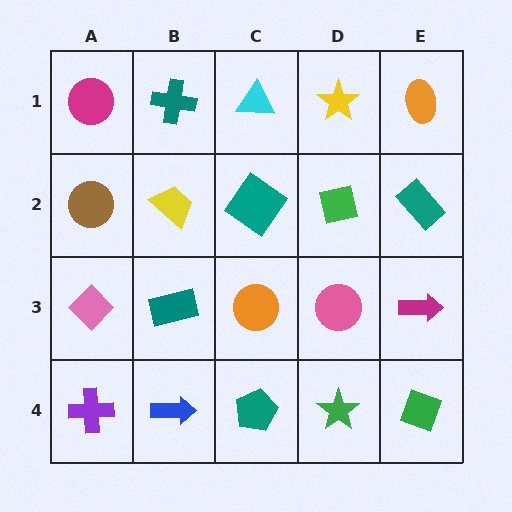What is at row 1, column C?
A cyan triangle.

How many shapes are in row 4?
5 shapes.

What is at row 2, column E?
A teal rectangle.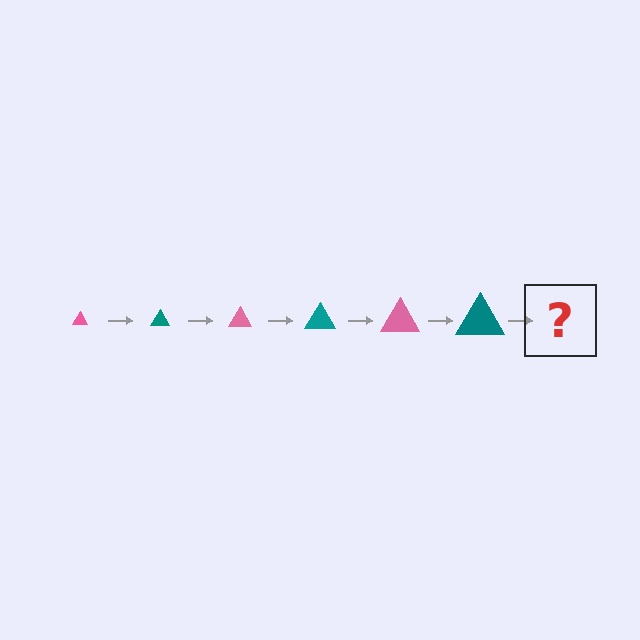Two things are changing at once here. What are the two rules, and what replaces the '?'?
The two rules are that the triangle grows larger each step and the color cycles through pink and teal. The '?' should be a pink triangle, larger than the previous one.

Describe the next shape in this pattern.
It should be a pink triangle, larger than the previous one.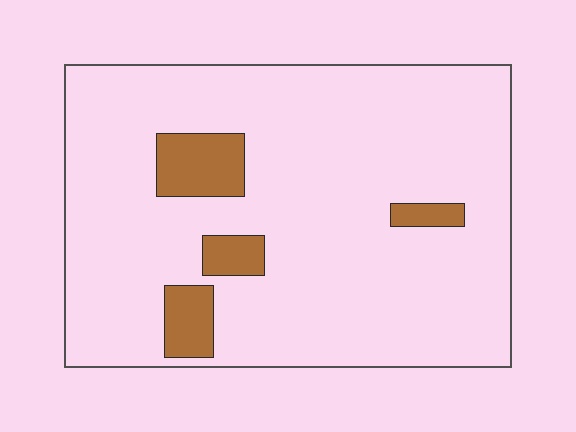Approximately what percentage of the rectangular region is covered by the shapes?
Approximately 10%.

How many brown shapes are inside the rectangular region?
4.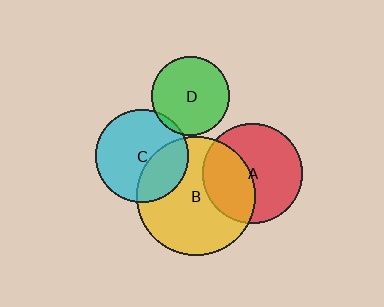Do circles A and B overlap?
Yes.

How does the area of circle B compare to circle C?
Approximately 1.6 times.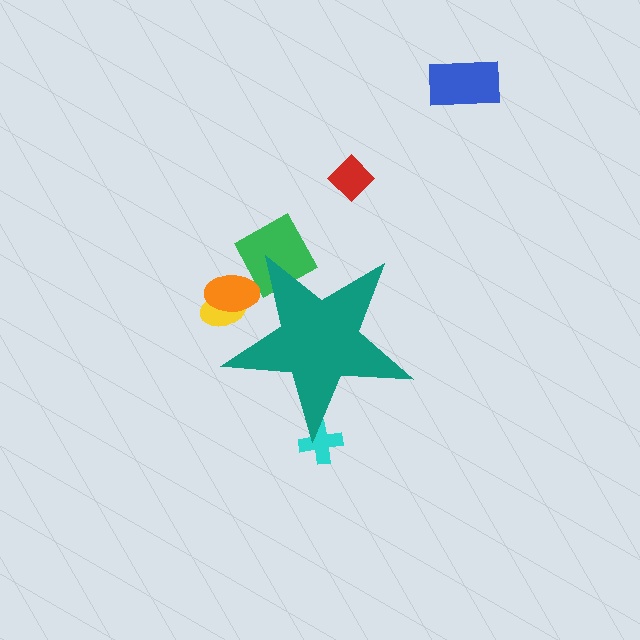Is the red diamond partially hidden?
No, the red diamond is fully visible.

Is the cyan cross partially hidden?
Yes, the cyan cross is partially hidden behind the teal star.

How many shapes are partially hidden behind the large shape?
4 shapes are partially hidden.